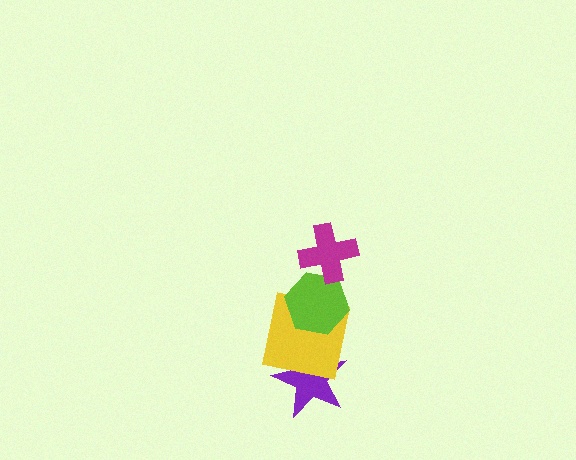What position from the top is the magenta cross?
The magenta cross is 1st from the top.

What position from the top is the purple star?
The purple star is 4th from the top.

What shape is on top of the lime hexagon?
The magenta cross is on top of the lime hexagon.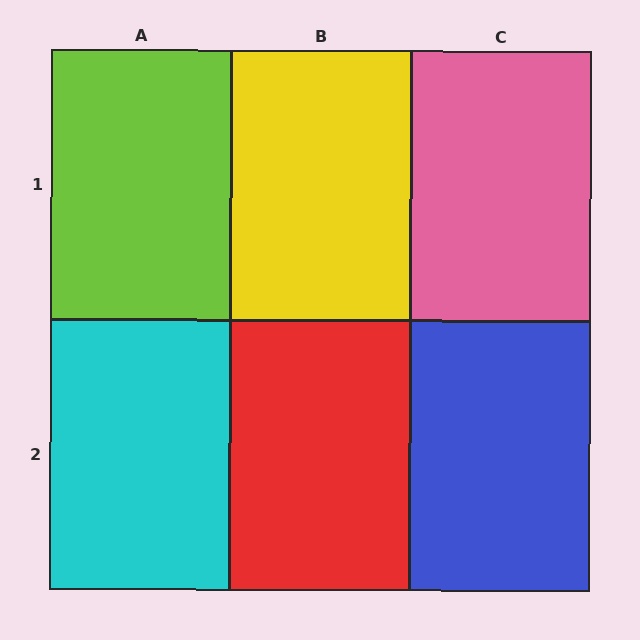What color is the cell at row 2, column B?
Red.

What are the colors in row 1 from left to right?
Lime, yellow, pink.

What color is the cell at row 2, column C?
Blue.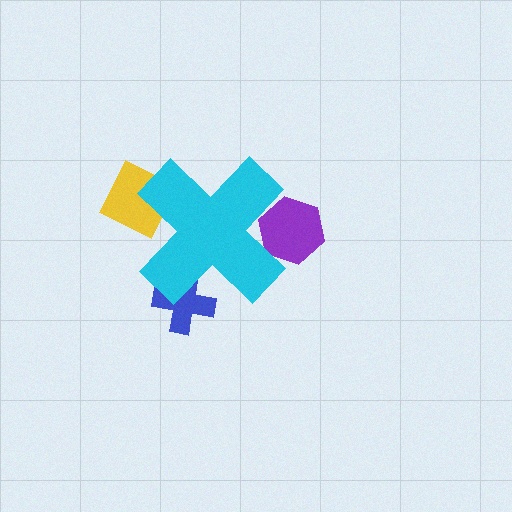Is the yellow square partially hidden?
Yes, the yellow square is partially hidden behind the cyan cross.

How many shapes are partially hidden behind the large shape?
3 shapes are partially hidden.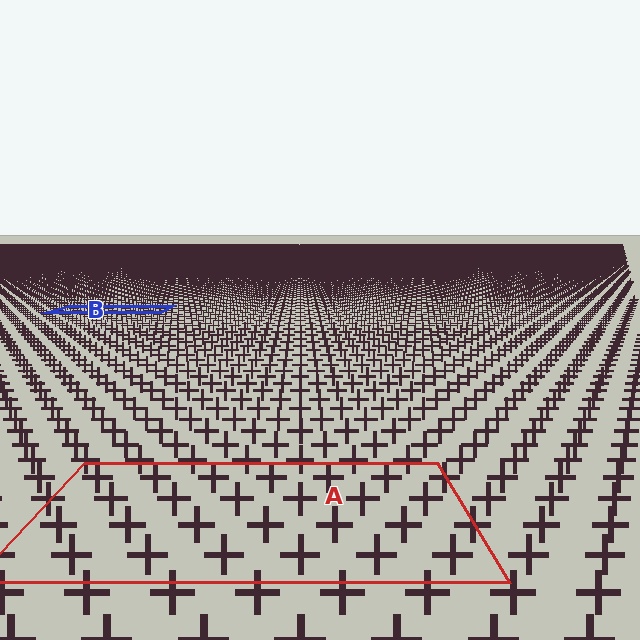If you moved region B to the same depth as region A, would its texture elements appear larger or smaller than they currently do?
They would appear larger. At a closer depth, the same texture elements are projected at a bigger on-screen size.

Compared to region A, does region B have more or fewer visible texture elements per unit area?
Region B has more texture elements per unit area — they are packed more densely because it is farther away.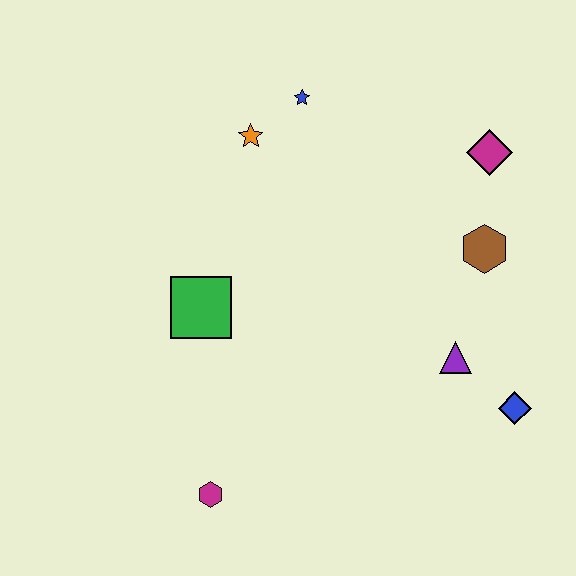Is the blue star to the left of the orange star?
No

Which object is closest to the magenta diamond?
The brown hexagon is closest to the magenta diamond.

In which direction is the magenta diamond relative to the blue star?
The magenta diamond is to the right of the blue star.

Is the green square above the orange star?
No